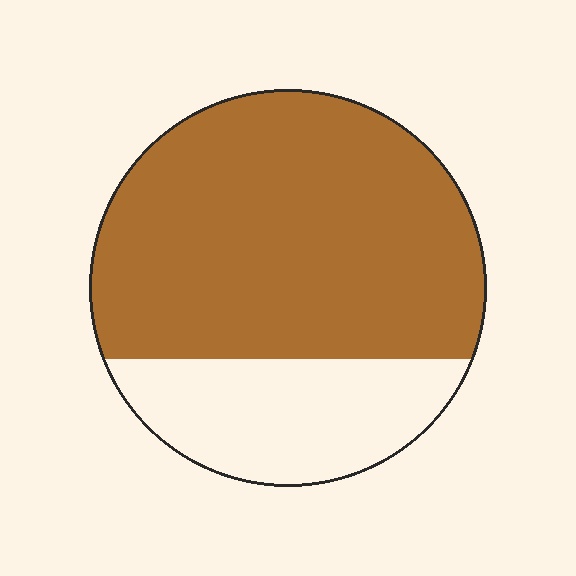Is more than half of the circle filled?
Yes.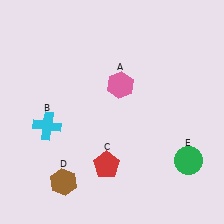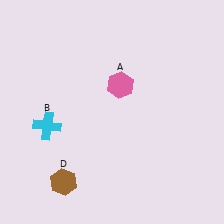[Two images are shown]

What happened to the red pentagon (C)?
The red pentagon (C) was removed in Image 2. It was in the bottom-left area of Image 1.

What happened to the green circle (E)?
The green circle (E) was removed in Image 2. It was in the bottom-right area of Image 1.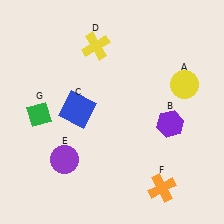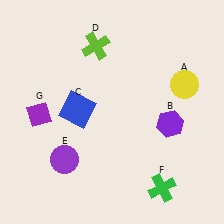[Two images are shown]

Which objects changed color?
D changed from yellow to lime. F changed from orange to green. G changed from green to purple.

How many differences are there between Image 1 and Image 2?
There are 3 differences between the two images.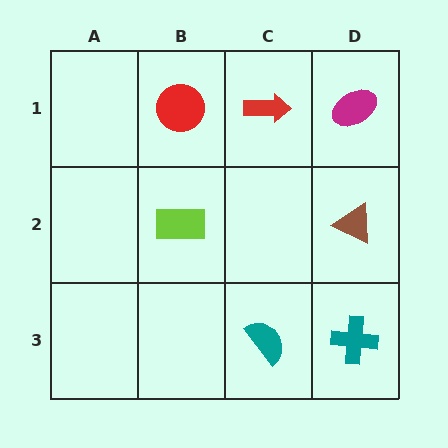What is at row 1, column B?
A red circle.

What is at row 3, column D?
A teal cross.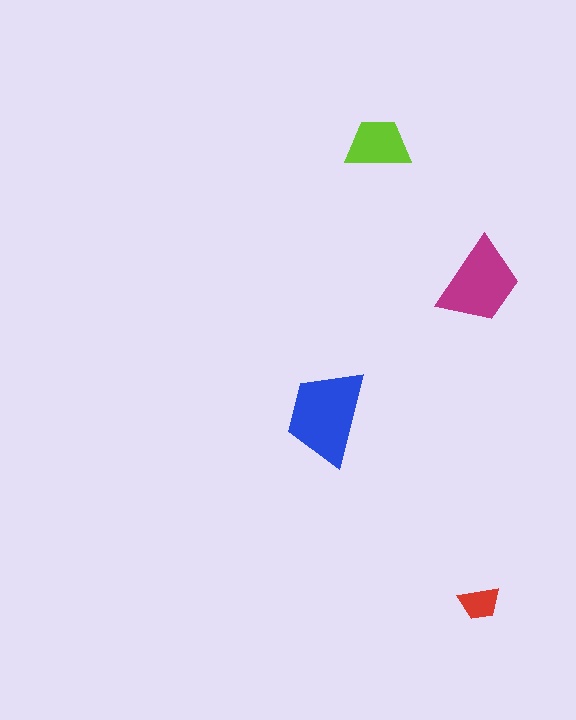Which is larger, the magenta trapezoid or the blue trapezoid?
The blue one.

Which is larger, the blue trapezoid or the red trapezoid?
The blue one.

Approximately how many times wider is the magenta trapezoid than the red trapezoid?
About 2 times wider.